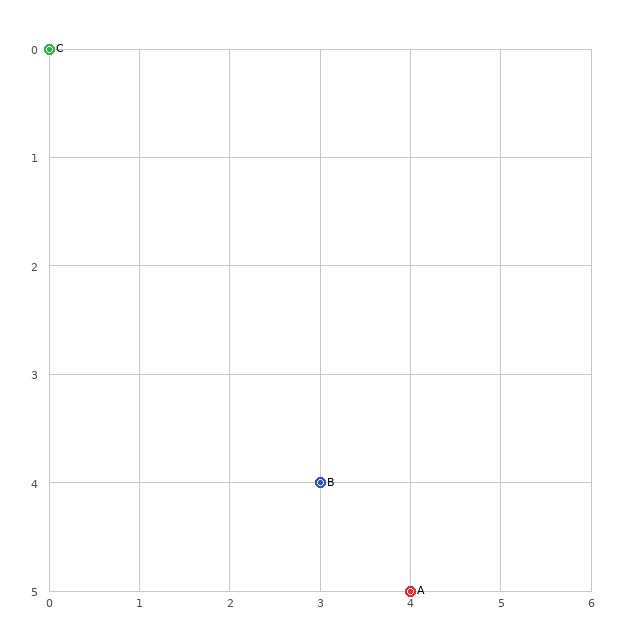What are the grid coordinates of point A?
Point A is at grid coordinates (4, 5).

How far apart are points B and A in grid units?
Points B and A are 1 column and 1 row apart (about 1.4 grid units diagonally).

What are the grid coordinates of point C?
Point C is at grid coordinates (0, 0).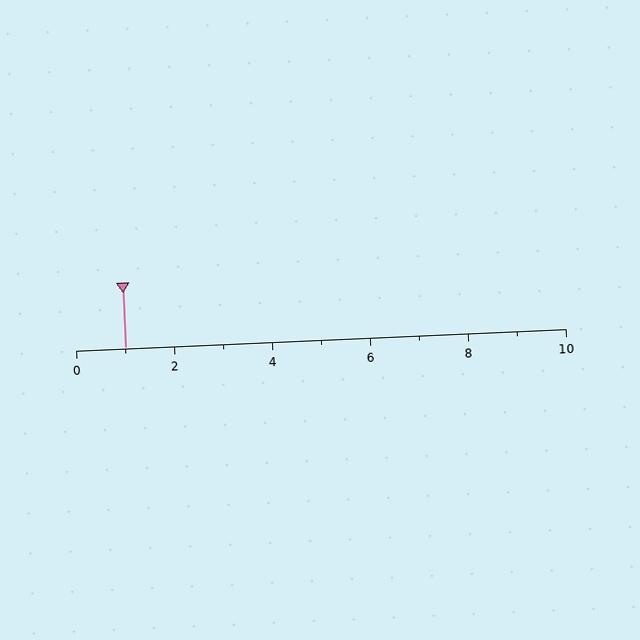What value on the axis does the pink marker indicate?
The marker indicates approximately 1.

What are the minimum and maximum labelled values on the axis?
The axis runs from 0 to 10.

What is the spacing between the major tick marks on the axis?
The major ticks are spaced 2 apart.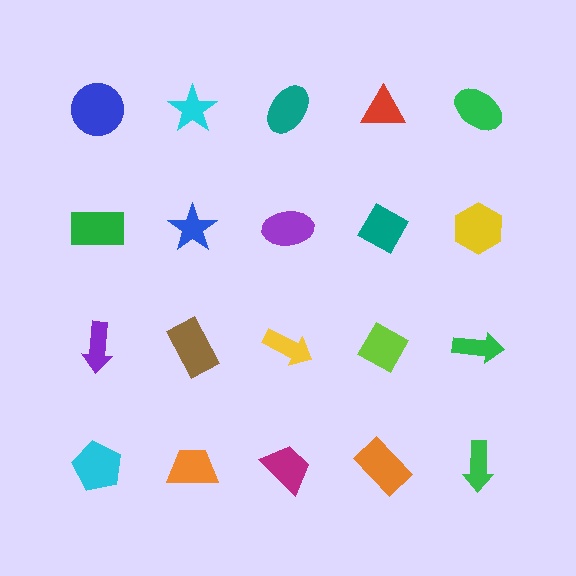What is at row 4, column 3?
A magenta trapezoid.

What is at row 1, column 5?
A green ellipse.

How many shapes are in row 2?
5 shapes.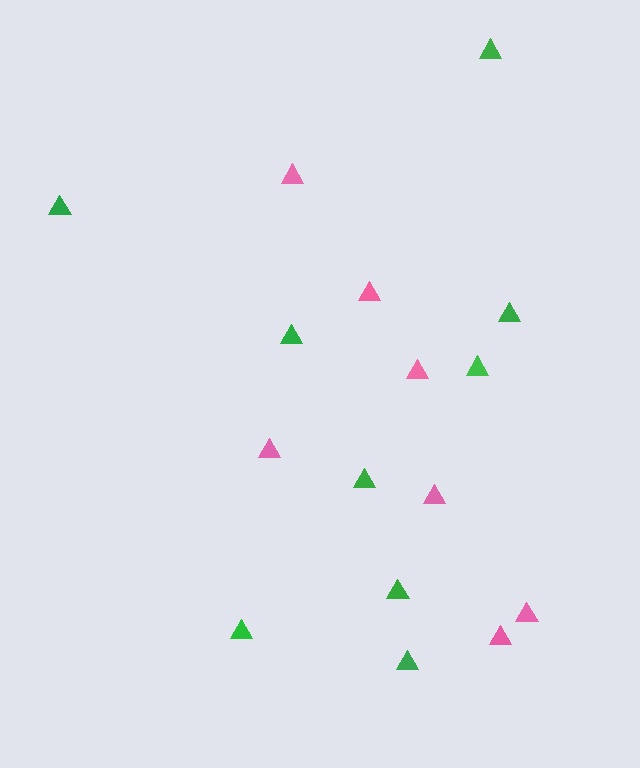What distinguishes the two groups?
There are 2 groups: one group of pink triangles (7) and one group of green triangles (9).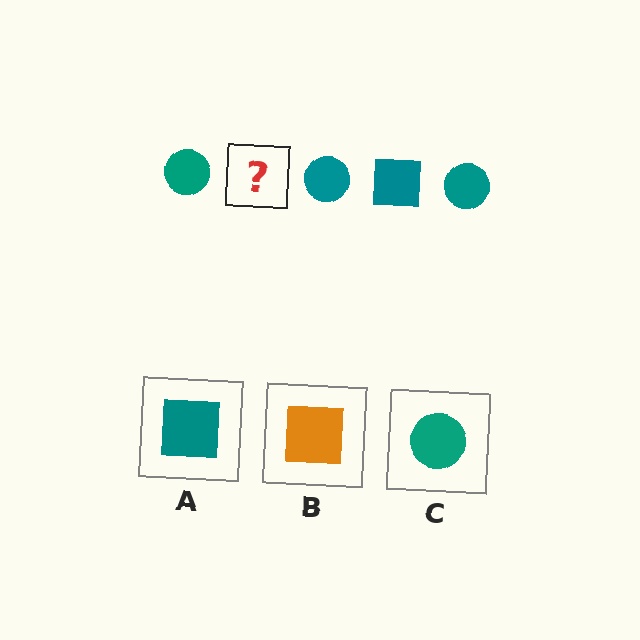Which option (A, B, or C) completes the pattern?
A.